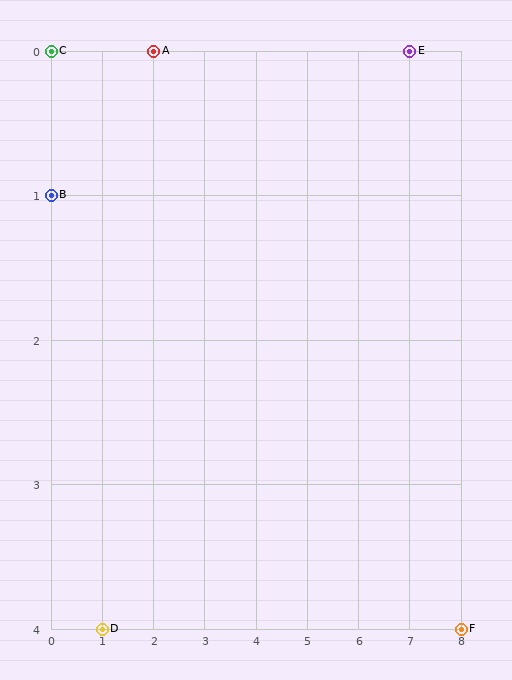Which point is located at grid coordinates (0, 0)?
Point C is at (0, 0).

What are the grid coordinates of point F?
Point F is at grid coordinates (8, 4).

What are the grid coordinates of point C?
Point C is at grid coordinates (0, 0).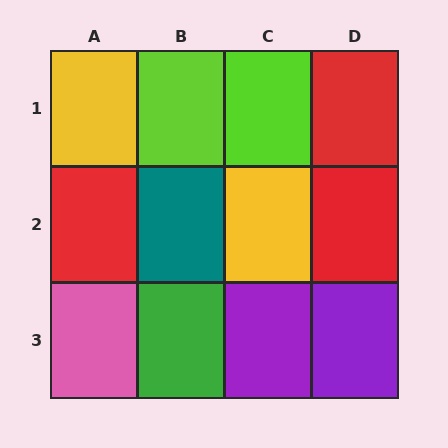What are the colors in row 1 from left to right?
Yellow, lime, lime, red.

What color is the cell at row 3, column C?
Purple.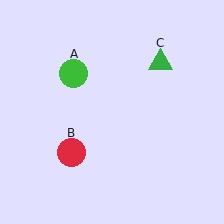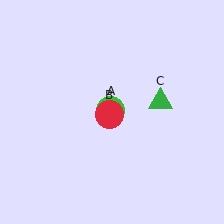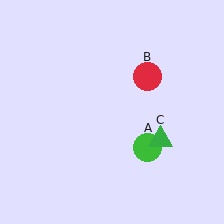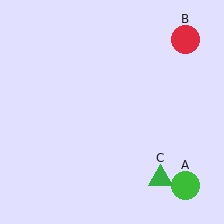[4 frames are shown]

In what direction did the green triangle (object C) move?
The green triangle (object C) moved down.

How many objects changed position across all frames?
3 objects changed position: green circle (object A), red circle (object B), green triangle (object C).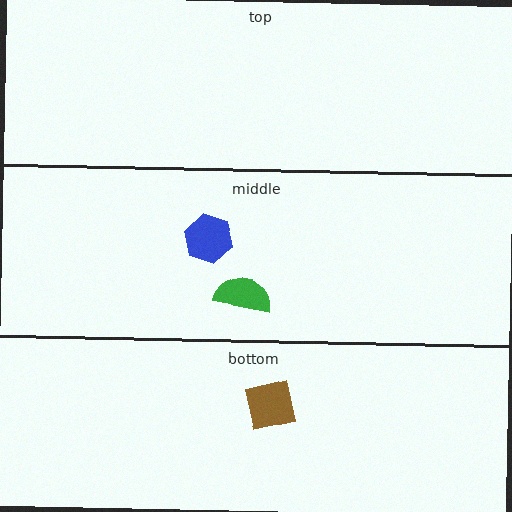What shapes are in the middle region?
The blue hexagon, the green semicircle.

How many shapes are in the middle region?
2.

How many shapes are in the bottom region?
1.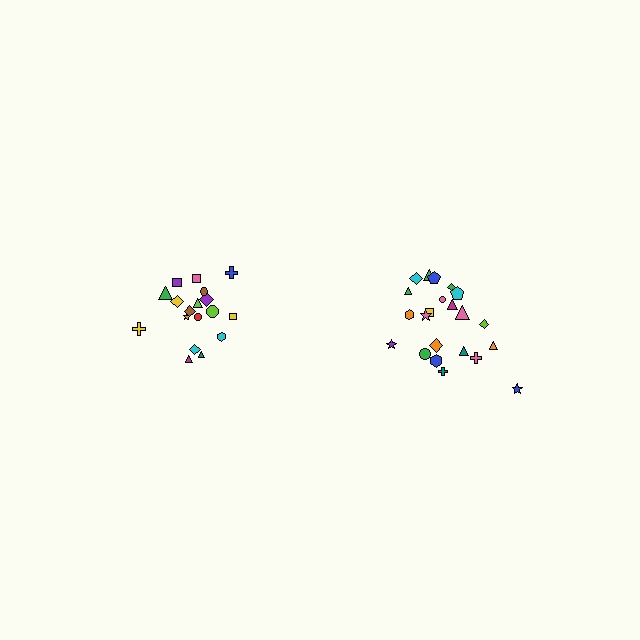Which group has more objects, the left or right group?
The right group.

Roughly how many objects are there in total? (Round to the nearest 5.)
Roughly 40 objects in total.